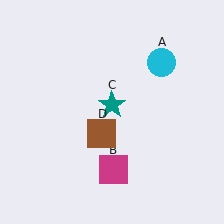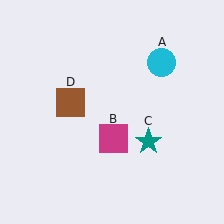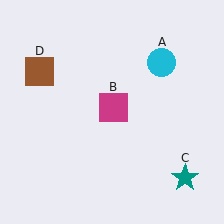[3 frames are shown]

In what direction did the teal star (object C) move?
The teal star (object C) moved down and to the right.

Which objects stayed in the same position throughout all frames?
Cyan circle (object A) remained stationary.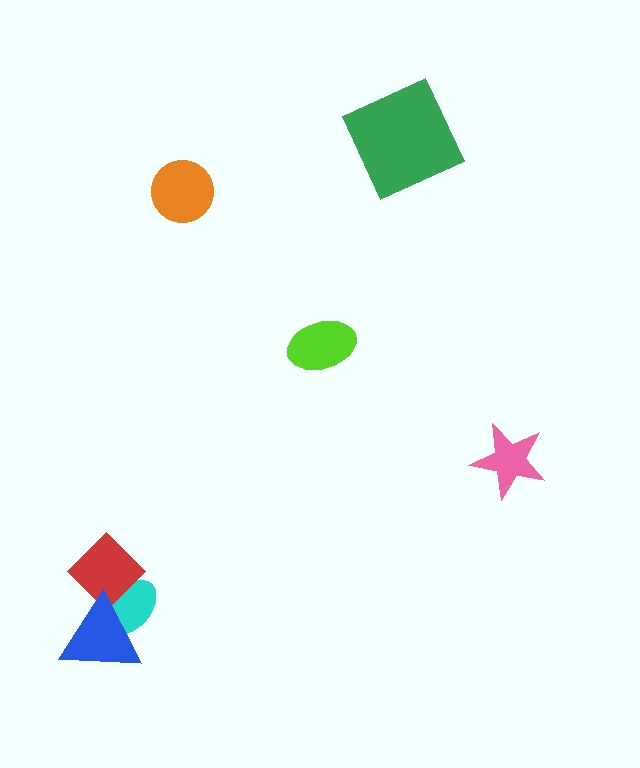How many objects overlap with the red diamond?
2 objects overlap with the red diamond.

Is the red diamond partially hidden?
Yes, it is partially covered by another shape.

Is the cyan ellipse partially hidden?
Yes, it is partially covered by another shape.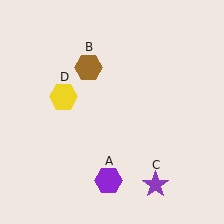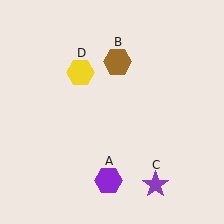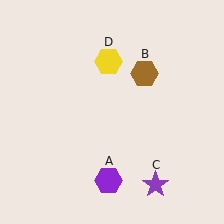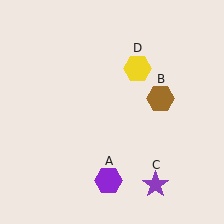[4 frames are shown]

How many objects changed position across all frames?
2 objects changed position: brown hexagon (object B), yellow hexagon (object D).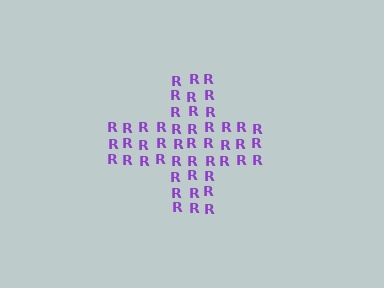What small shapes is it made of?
It is made of small letter R's.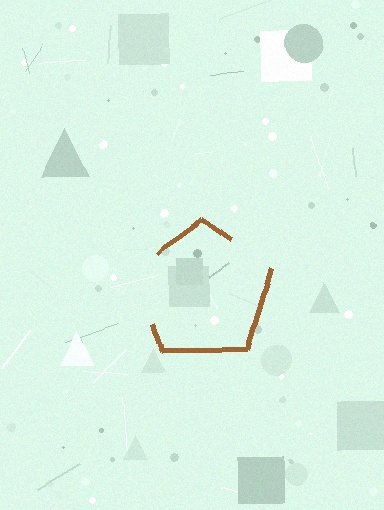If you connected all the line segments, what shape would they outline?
They would outline a pentagon.